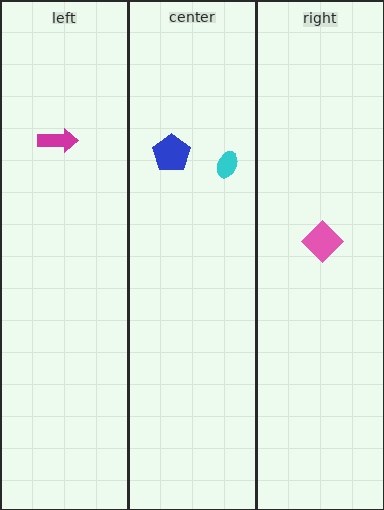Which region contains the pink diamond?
The right region.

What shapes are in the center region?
The cyan ellipse, the blue pentagon.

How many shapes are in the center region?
2.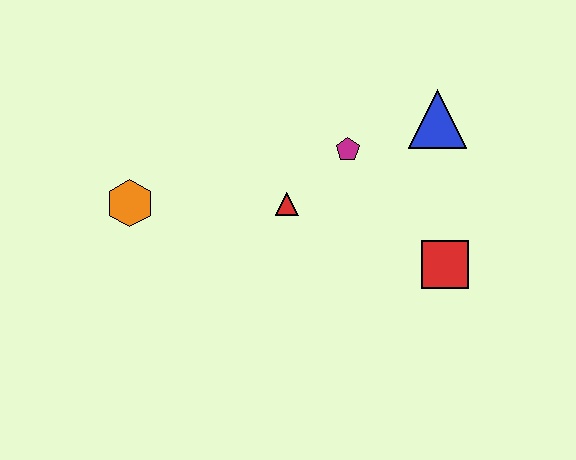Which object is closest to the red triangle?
The magenta pentagon is closest to the red triangle.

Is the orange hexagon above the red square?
Yes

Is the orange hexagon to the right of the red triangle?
No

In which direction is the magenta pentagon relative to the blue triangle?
The magenta pentagon is to the left of the blue triangle.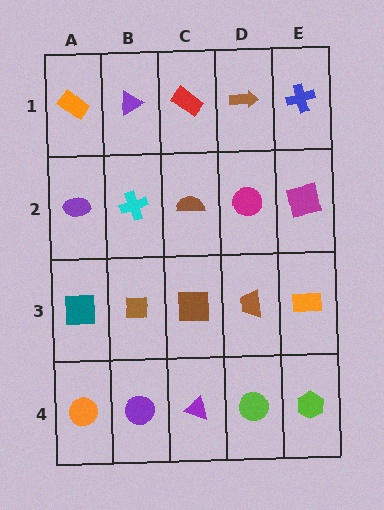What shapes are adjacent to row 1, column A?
A purple ellipse (row 2, column A), a purple triangle (row 1, column B).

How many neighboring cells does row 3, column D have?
4.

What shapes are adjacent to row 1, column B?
A cyan cross (row 2, column B), an orange rectangle (row 1, column A), a red rectangle (row 1, column C).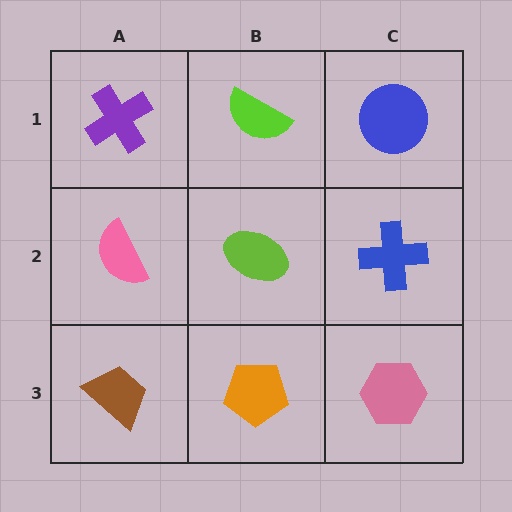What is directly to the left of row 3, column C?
An orange pentagon.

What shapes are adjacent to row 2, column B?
A lime semicircle (row 1, column B), an orange pentagon (row 3, column B), a pink semicircle (row 2, column A), a blue cross (row 2, column C).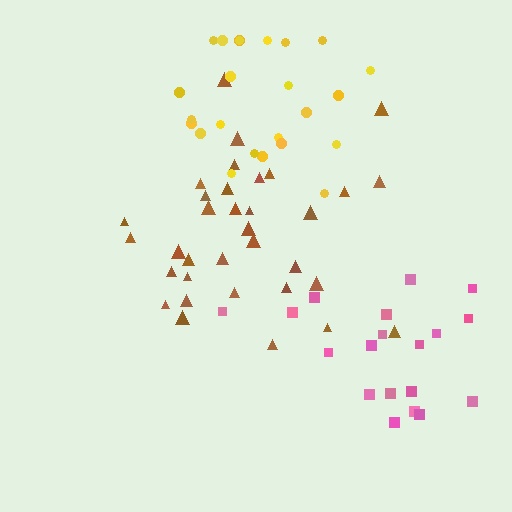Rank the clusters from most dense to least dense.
yellow, brown, pink.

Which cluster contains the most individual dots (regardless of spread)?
Brown (34).